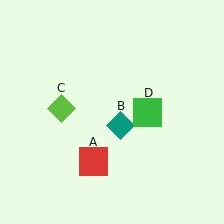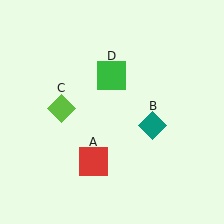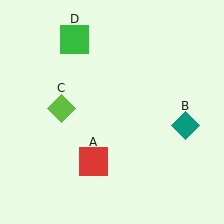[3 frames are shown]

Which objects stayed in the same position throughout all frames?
Red square (object A) and lime diamond (object C) remained stationary.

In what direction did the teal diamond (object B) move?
The teal diamond (object B) moved right.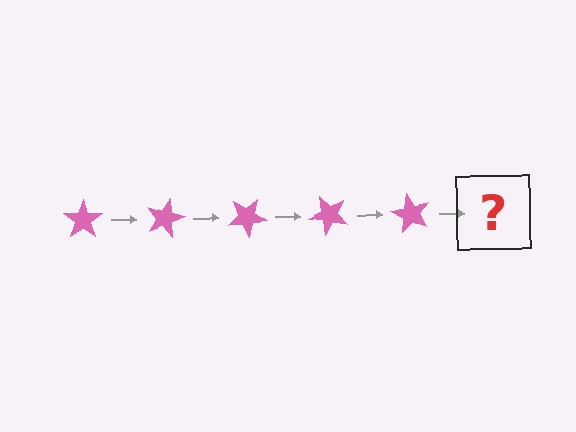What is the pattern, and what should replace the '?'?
The pattern is that the star rotates 15 degrees each step. The '?' should be a pink star rotated 75 degrees.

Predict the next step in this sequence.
The next step is a pink star rotated 75 degrees.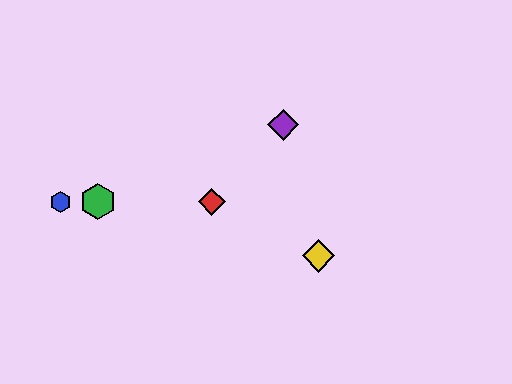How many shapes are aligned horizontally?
3 shapes (the red diamond, the blue hexagon, the green hexagon) are aligned horizontally.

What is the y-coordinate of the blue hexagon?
The blue hexagon is at y≈202.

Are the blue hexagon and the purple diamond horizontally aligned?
No, the blue hexagon is at y≈202 and the purple diamond is at y≈125.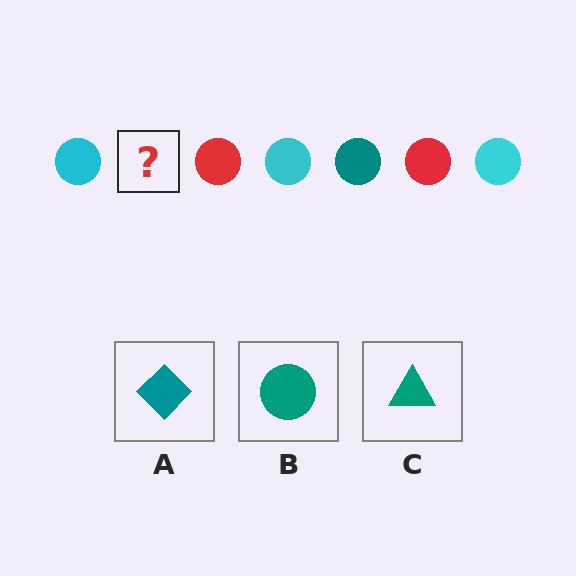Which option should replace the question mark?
Option B.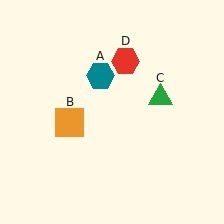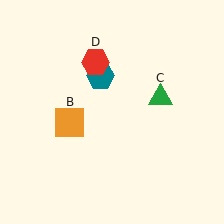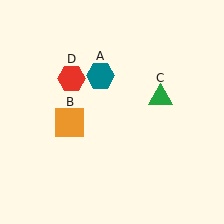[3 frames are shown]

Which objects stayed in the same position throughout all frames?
Teal hexagon (object A) and orange square (object B) and green triangle (object C) remained stationary.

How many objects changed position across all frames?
1 object changed position: red hexagon (object D).